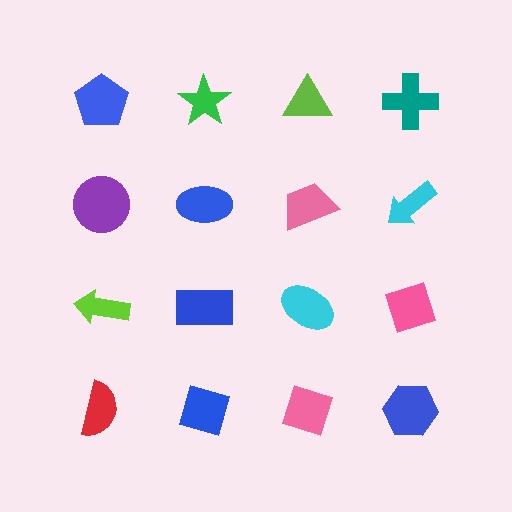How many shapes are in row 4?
4 shapes.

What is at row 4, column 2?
A blue square.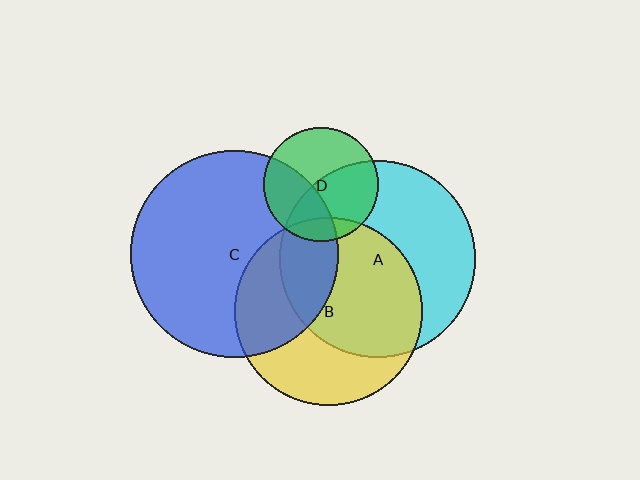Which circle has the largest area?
Circle C (blue).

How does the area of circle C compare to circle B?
Approximately 1.2 times.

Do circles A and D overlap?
Yes.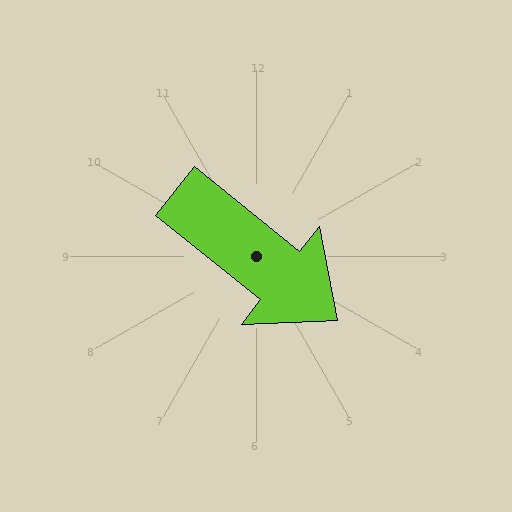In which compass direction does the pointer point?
Southeast.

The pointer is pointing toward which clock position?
Roughly 4 o'clock.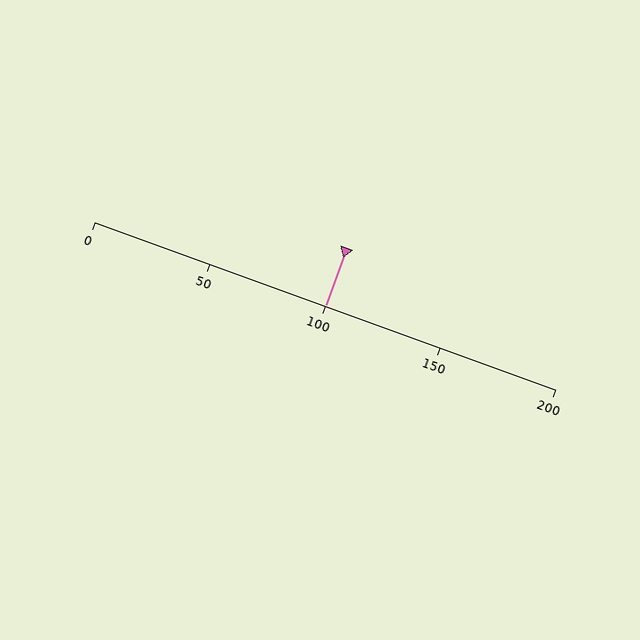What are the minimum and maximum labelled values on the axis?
The axis runs from 0 to 200.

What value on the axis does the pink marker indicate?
The marker indicates approximately 100.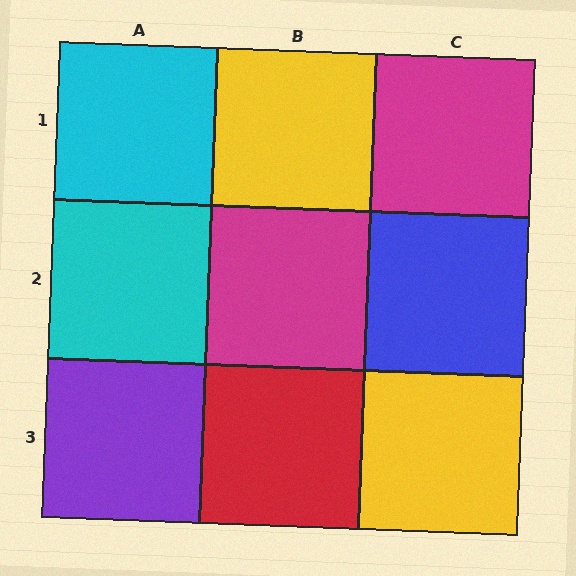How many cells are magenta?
2 cells are magenta.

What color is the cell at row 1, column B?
Yellow.